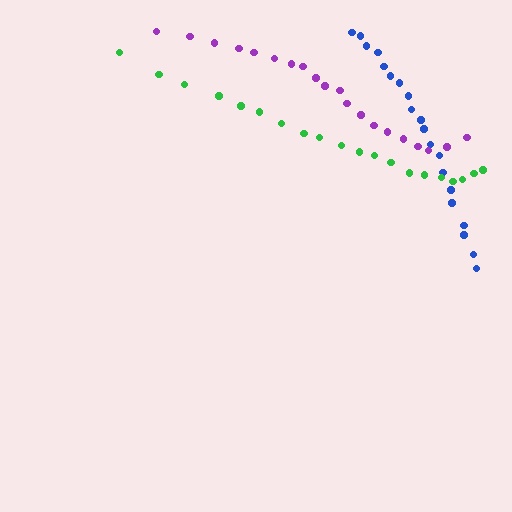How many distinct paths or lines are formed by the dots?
There are 3 distinct paths.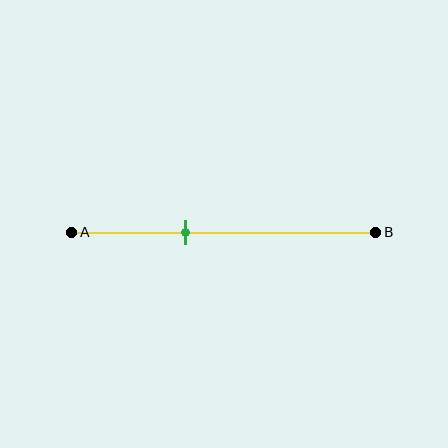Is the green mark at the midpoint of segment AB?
No, the mark is at about 35% from A, not at the 50% midpoint.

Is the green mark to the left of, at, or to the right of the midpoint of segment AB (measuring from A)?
The green mark is to the left of the midpoint of segment AB.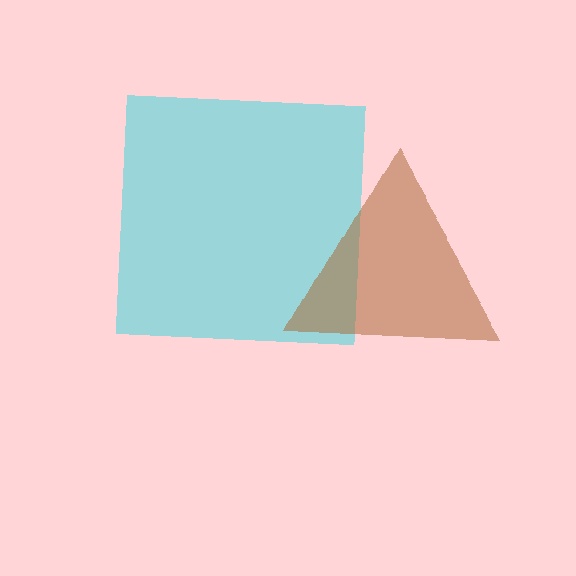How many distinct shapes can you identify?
There are 2 distinct shapes: a cyan square, a brown triangle.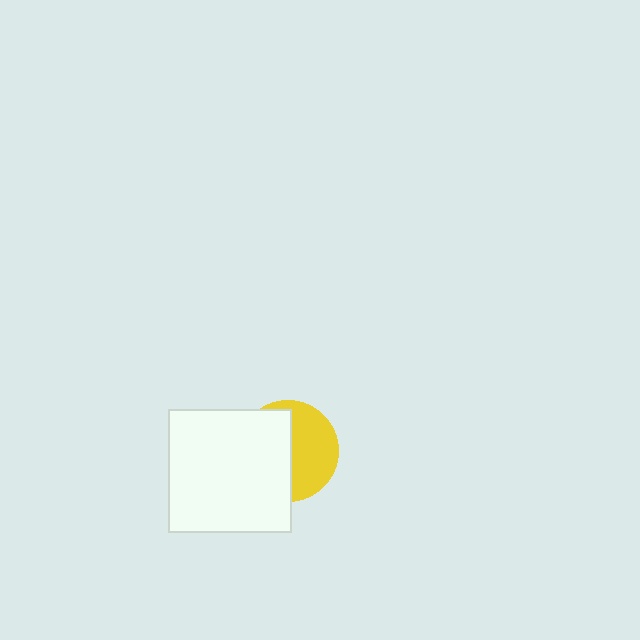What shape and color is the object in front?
The object in front is a white square.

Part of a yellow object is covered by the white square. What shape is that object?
It is a circle.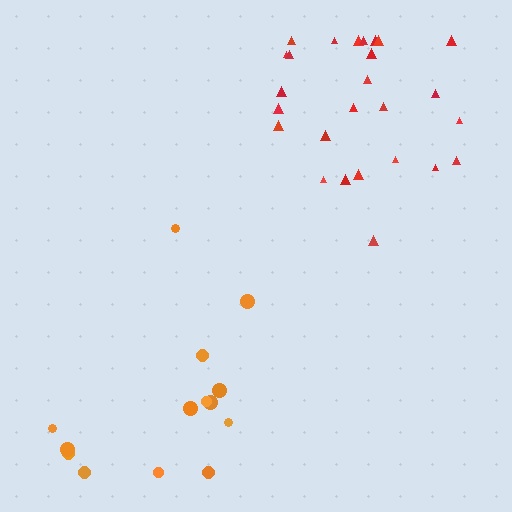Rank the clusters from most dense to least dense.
red, orange.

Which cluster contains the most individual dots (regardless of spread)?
Red (26).